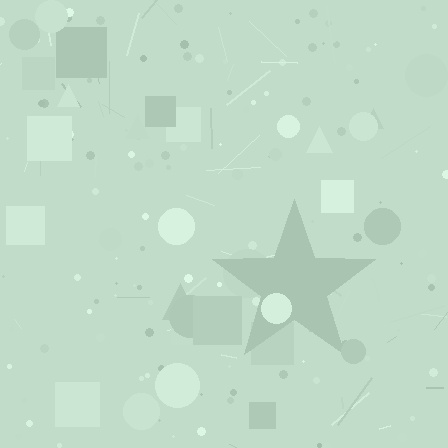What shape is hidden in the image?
A star is hidden in the image.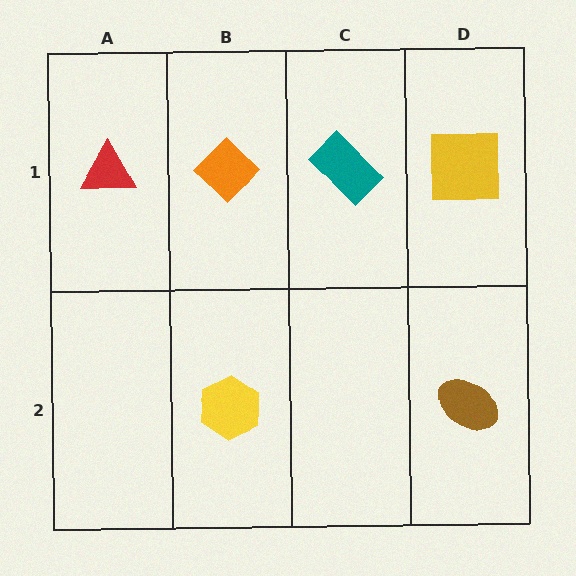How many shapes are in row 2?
2 shapes.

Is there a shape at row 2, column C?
No, that cell is empty.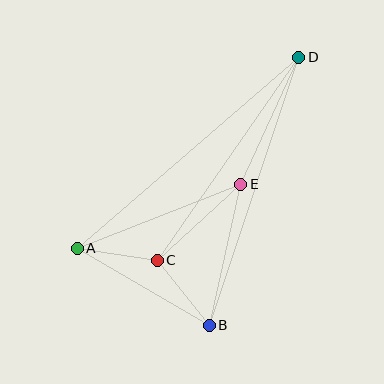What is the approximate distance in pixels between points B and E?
The distance between B and E is approximately 145 pixels.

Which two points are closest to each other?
Points A and C are closest to each other.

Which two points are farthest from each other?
Points A and D are farthest from each other.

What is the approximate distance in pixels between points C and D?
The distance between C and D is approximately 248 pixels.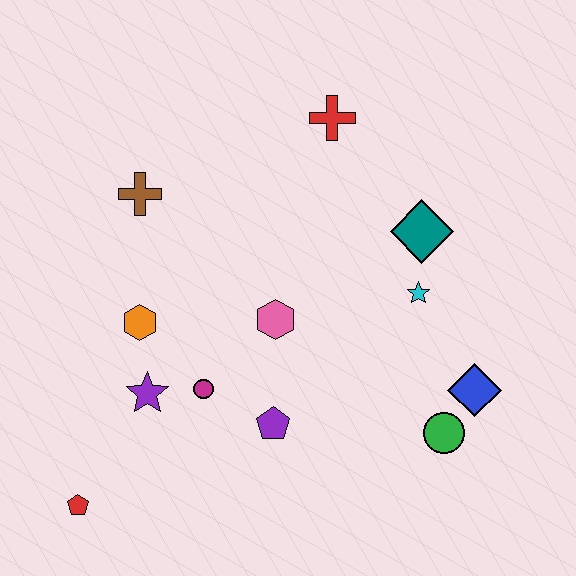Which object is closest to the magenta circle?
The purple star is closest to the magenta circle.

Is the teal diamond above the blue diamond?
Yes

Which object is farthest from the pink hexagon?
The red pentagon is farthest from the pink hexagon.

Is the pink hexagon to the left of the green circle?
Yes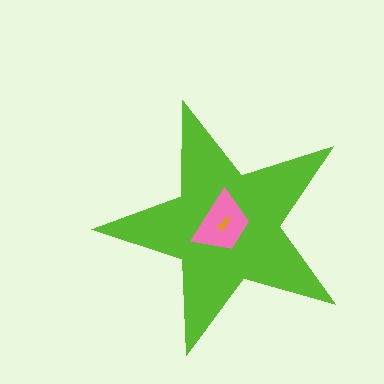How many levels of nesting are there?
3.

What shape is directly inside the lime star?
The pink trapezoid.